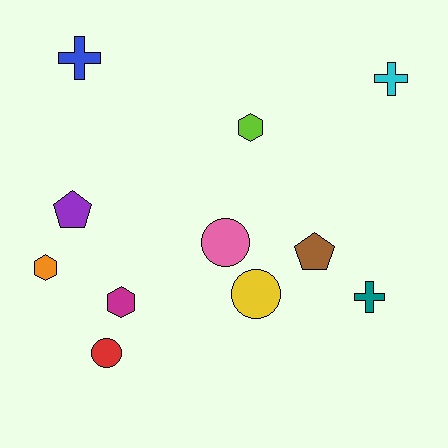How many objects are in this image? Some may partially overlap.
There are 11 objects.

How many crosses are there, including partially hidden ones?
There are 3 crosses.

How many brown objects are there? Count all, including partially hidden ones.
There is 1 brown object.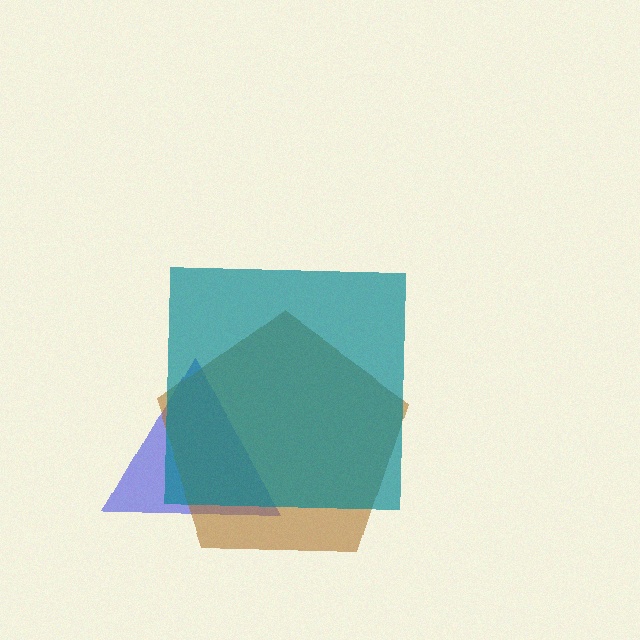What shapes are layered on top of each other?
The layered shapes are: a blue triangle, a brown pentagon, a teal square.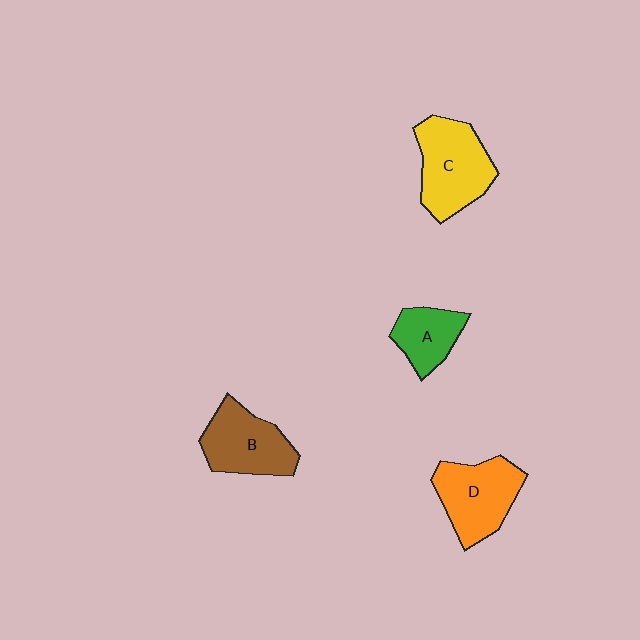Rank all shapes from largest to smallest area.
From largest to smallest: C (yellow), D (orange), B (brown), A (green).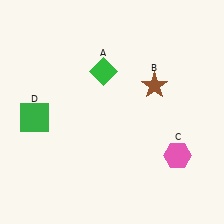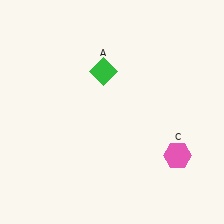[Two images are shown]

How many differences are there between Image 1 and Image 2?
There are 2 differences between the two images.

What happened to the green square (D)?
The green square (D) was removed in Image 2. It was in the bottom-left area of Image 1.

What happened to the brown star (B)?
The brown star (B) was removed in Image 2. It was in the top-right area of Image 1.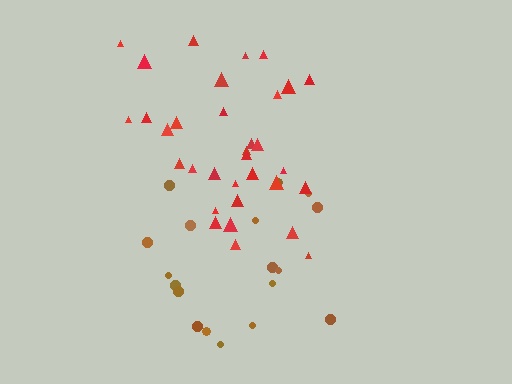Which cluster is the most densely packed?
Red.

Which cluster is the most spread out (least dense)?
Brown.